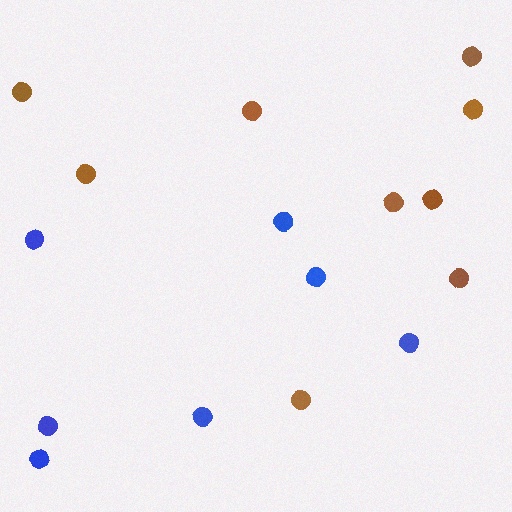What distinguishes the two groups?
There are 2 groups: one group of blue circles (7) and one group of brown circles (9).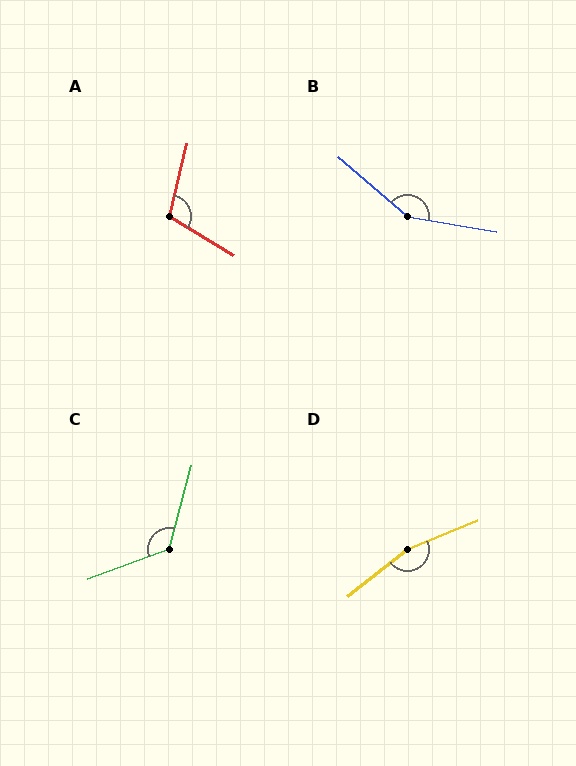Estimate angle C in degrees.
Approximately 125 degrees.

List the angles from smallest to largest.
A (107°), C (125°), B (149°), D (164°).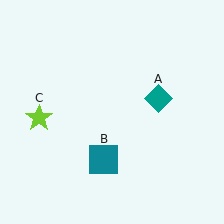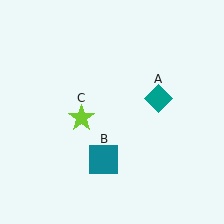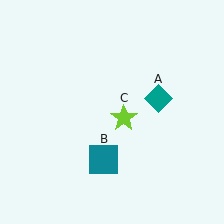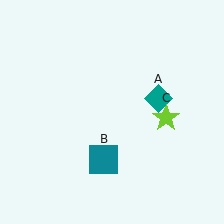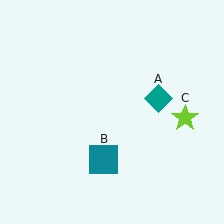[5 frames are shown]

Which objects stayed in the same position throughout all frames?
Teal diamond (object A) and teal square (object B) remained stationary.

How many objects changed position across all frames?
1 object changed position: lime star (object C).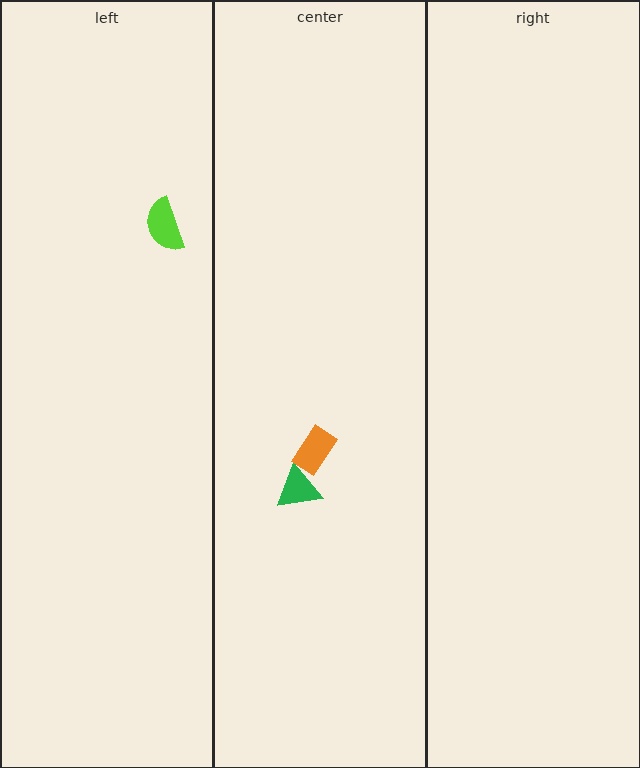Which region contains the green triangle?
The center region.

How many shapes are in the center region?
2.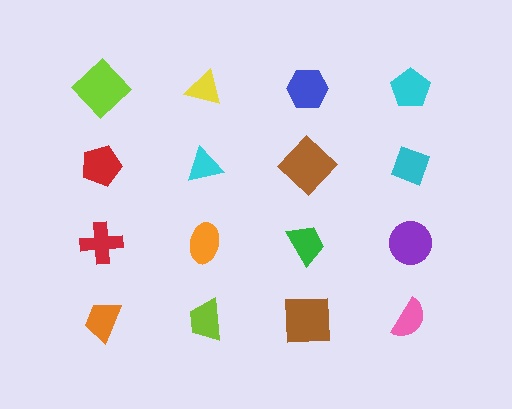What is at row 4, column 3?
A brown square.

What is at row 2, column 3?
A brown diamond.